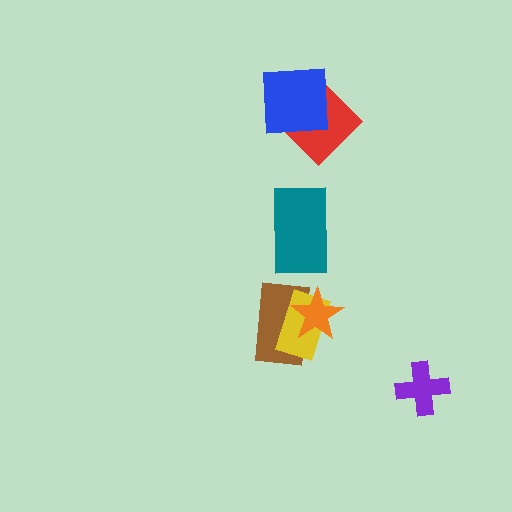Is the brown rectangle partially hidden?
Yes, it is partially covered by another shape.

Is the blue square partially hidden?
No, no other shape covers it.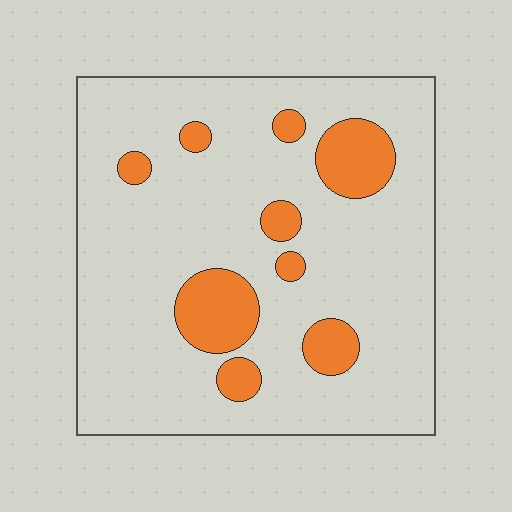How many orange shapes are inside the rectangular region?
9.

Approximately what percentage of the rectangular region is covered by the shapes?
Approximately 15%.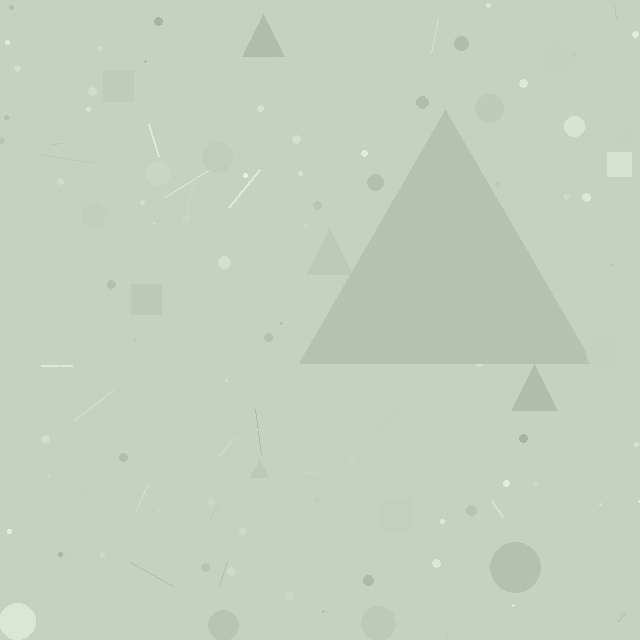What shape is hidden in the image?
A triangle is hidden in the image.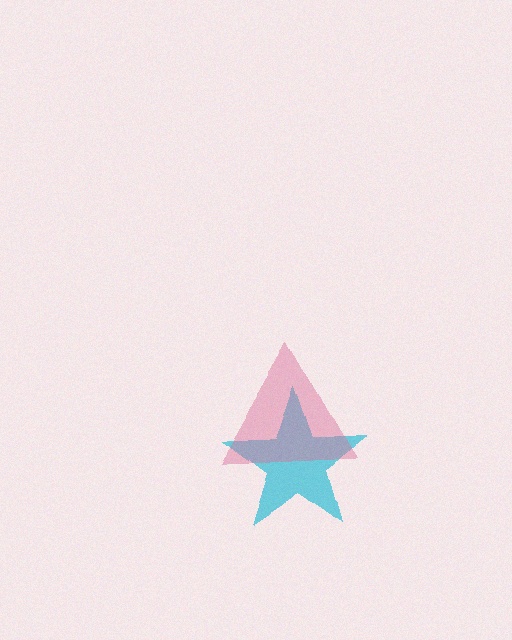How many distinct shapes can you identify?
There are 2 distinct shapes: a cyan star, a pink triangle.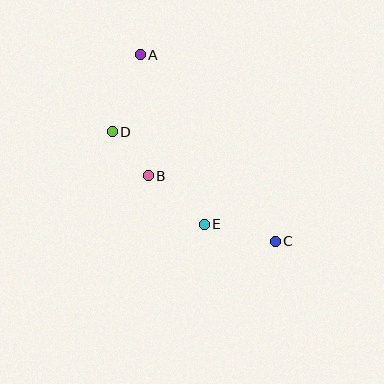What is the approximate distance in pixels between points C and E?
The distance between C and E is approximately 73 pixels.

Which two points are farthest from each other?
Points A and C are farthest from each other.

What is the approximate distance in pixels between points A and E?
The distance between A and E is approximately 181 pixels.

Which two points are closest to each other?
Points B and D are closest to each other.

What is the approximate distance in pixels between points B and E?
The distance between B and E is approximately 74 pixels.